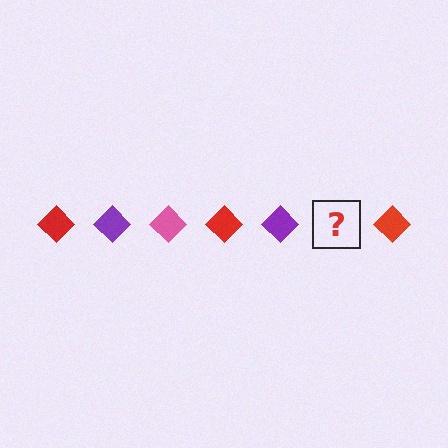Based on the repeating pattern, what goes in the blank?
The blank should be a pink diamond.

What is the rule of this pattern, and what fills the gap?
The rule is that the pattern cycles through red, purple, pink diamonds. The gap should be filled with a pink diamond.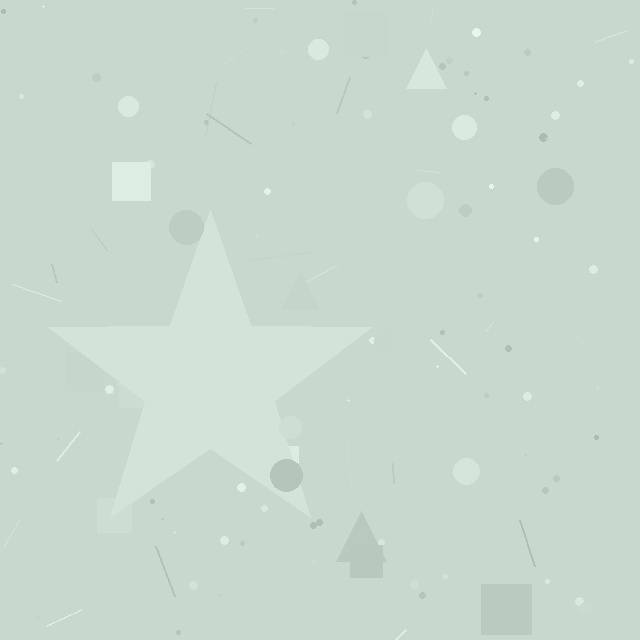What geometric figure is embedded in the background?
A star is embedded in the background.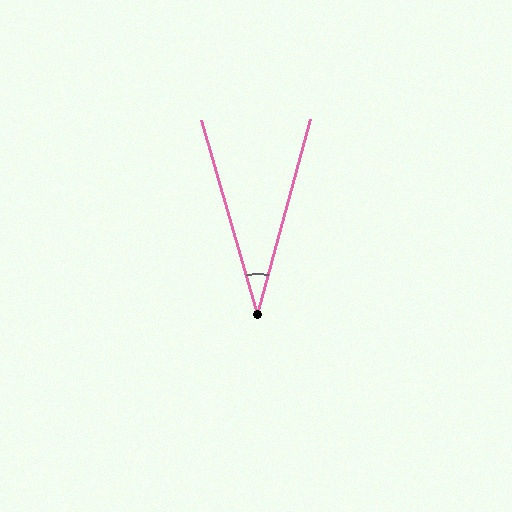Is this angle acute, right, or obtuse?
It is acute.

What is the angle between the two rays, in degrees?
Approximately 31 degrees.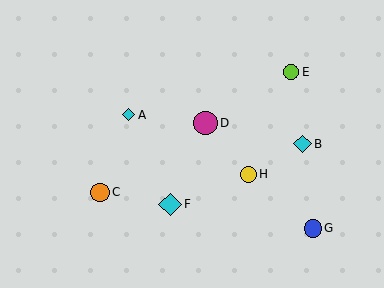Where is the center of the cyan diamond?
The center of the cyan diamond is at (302, 144).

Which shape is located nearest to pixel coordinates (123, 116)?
The cyan diamond (labeled A) at (128, 115) is nearest to that location.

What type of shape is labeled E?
Shape E is a lime circle.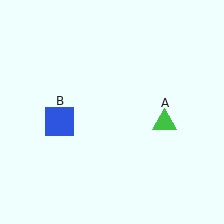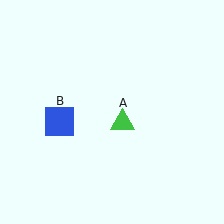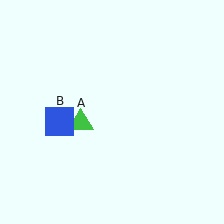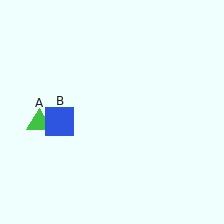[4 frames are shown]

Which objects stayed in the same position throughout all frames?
Blue square (object B) remained stationary.